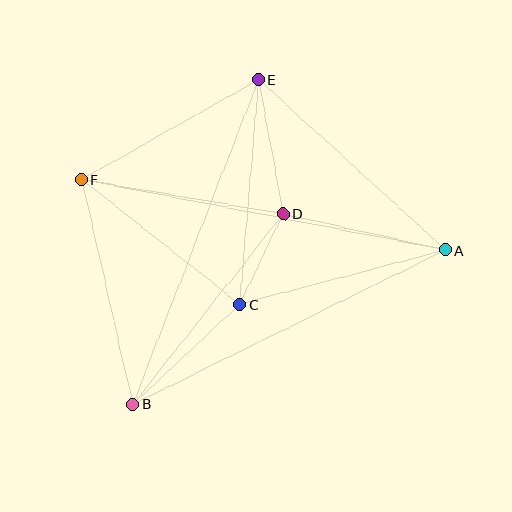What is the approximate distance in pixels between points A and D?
The distance between A and D is approximately 166 pixels.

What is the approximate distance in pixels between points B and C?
The distance between B and C is approximately 146 pixels.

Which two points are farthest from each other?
Points A and F are farthest from each other.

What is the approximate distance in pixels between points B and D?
The distance between B and D is approximately 242 pixels.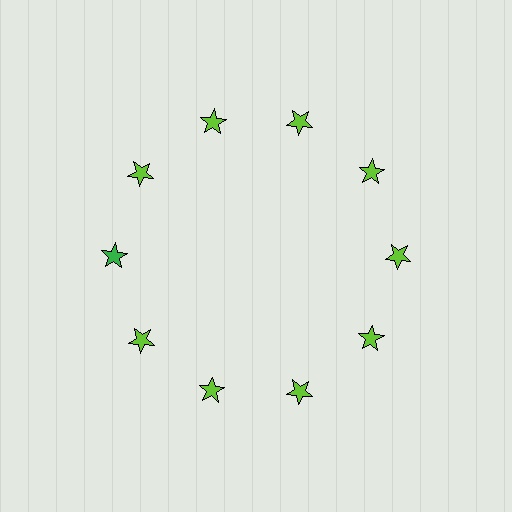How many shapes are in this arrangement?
There are 10 shapes arranged in a ring pattern.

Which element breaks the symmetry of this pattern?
The green star at roughly the 9 o'clock position breaks the symmetry. All other shapes are lime stars.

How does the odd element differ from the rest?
It has a different color: green instead of lime.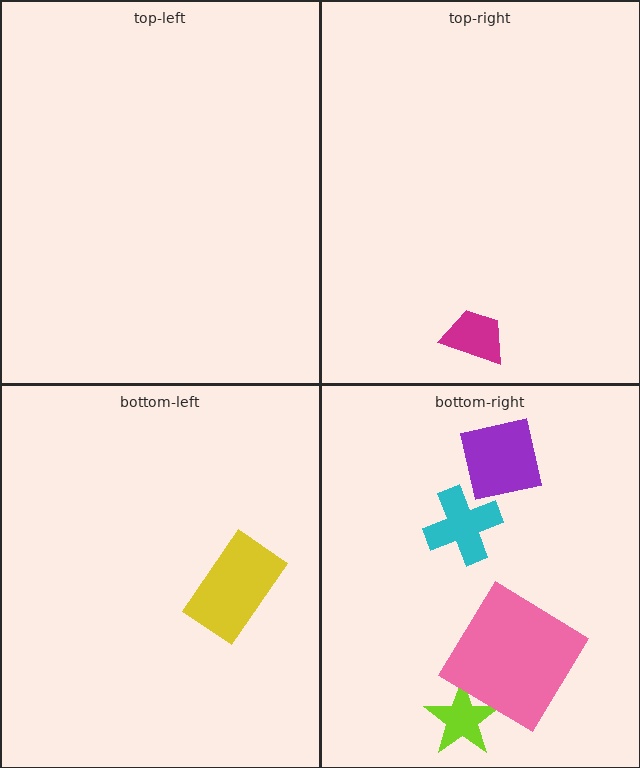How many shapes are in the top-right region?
1.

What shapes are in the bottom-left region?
The yellow rectangle.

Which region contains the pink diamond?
The bottom-right region.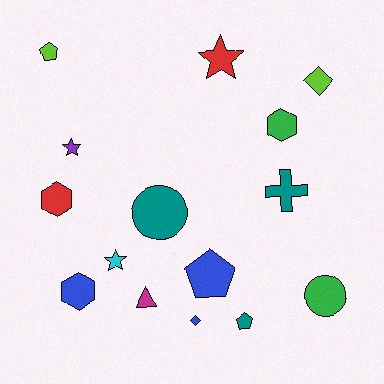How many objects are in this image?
There are 15 objects.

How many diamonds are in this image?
There are 2 diamonds.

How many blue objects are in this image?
There are 3 blue objects.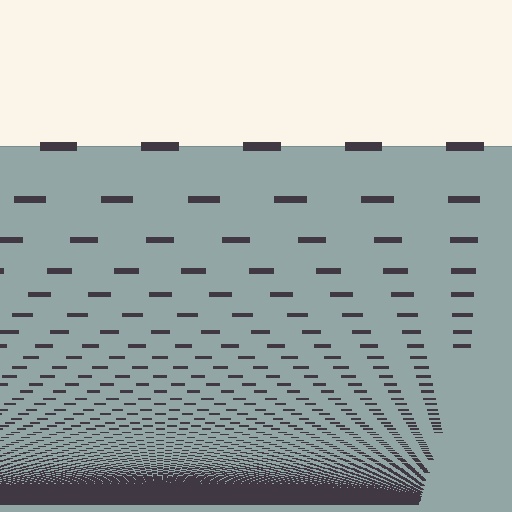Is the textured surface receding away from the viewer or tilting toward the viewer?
The surface appears to tilt toward the viewer. Texture elements get larger and sparser toward the top.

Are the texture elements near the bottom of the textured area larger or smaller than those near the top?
Smaller. The gradient is inverted — elements near the bottom are smaller and denser.